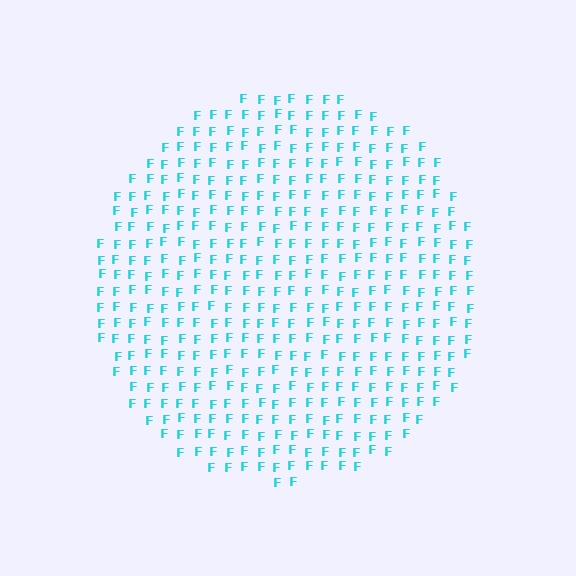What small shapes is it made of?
It is made of small letter F's.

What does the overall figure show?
The overall figure shows a circle.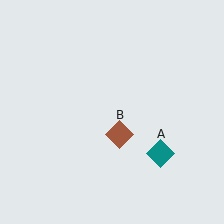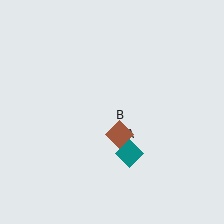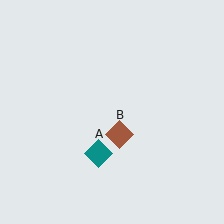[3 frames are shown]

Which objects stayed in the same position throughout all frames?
Brown diamond (object B) remained stationary.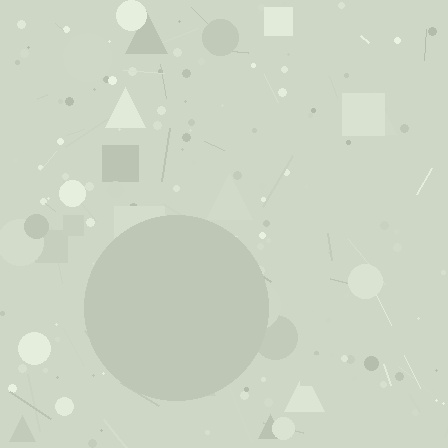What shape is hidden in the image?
A circle is hidden in the image.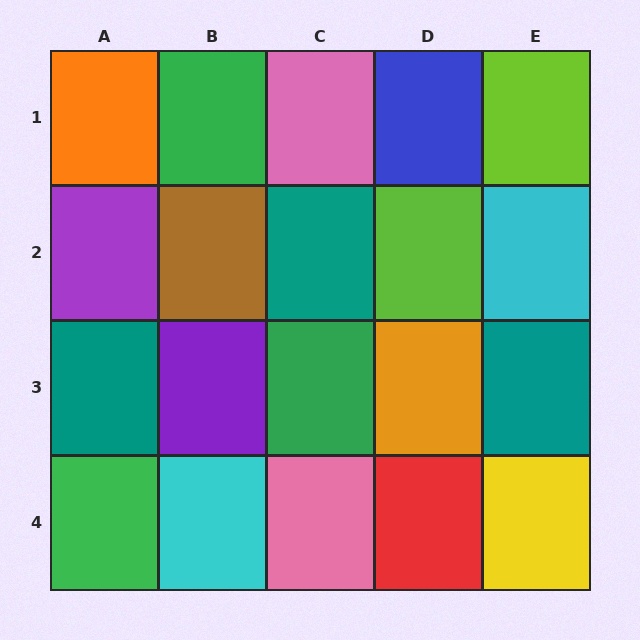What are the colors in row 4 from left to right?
Green, cyan, pink, red, yellow.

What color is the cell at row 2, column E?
Cyan.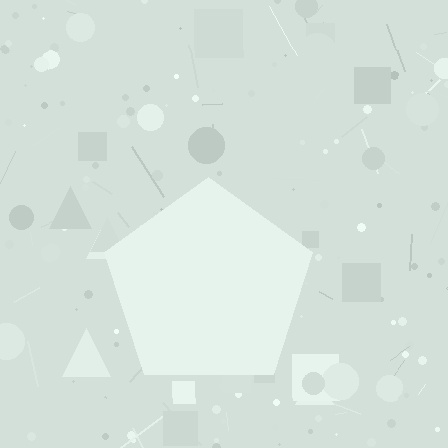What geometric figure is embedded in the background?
A pentagon is embedded in the background.